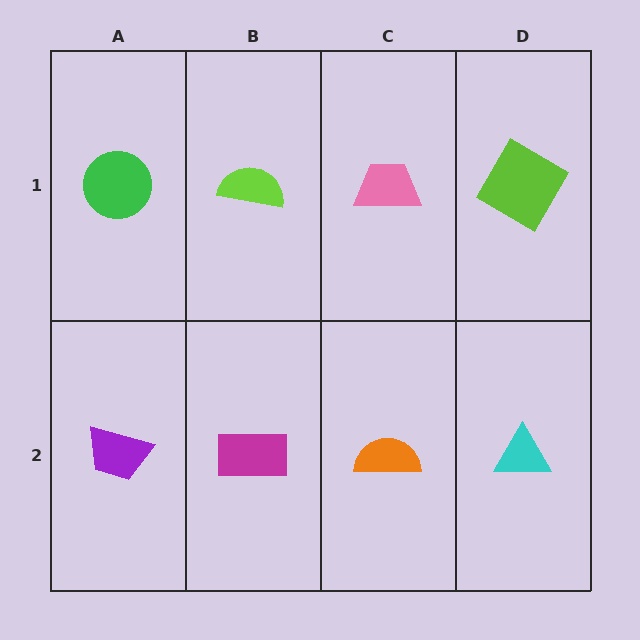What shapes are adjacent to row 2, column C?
A pink trapezoid (row 1, column C), a magenta rectangle (row 2, column B), a cyan triangle (row 2, column D).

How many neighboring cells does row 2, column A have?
2.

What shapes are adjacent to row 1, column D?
A cyan triangle (row 2, column D), a pink trapezoid (row 1, column C).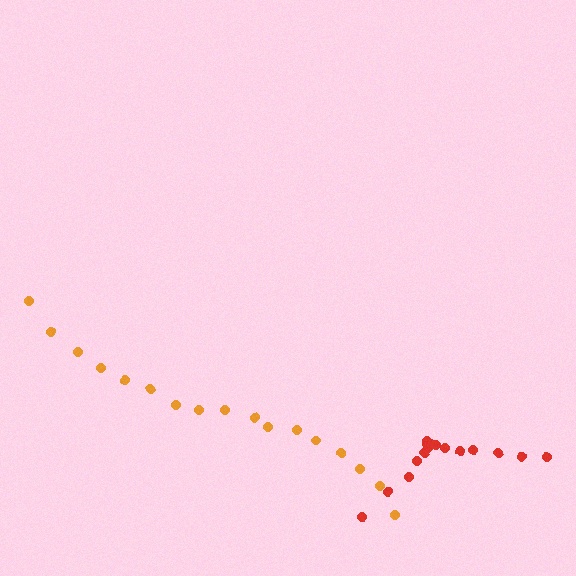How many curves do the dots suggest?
There are 2 distinct paths.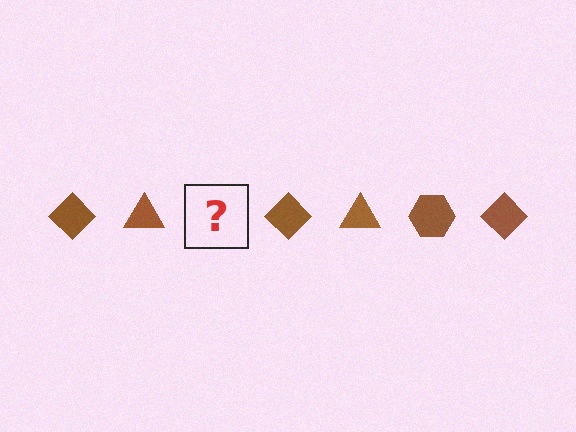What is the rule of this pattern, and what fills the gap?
The rule is that the pattern cycles through diamond, triangle, hexagon shapes in brown. The gap should be filled with a brown hexagon.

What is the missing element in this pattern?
The missing element is a brown hexagon.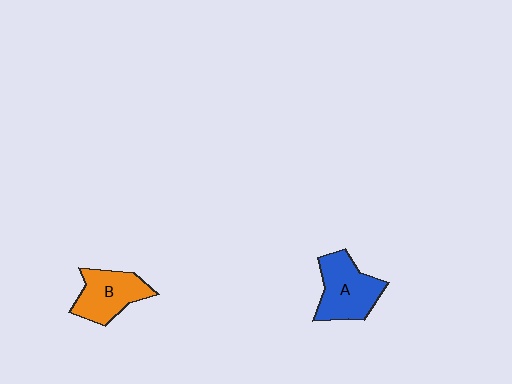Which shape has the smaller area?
Shape B (orange).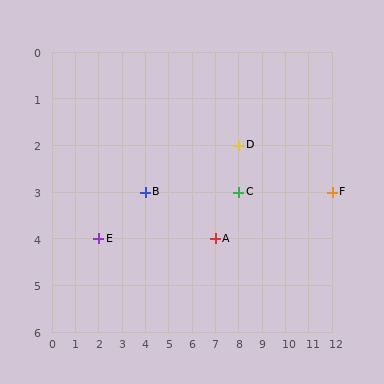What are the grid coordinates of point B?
Point B is at grid coordinates (4, 3).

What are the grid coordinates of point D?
Point D is at grid coordinates (8, 2).